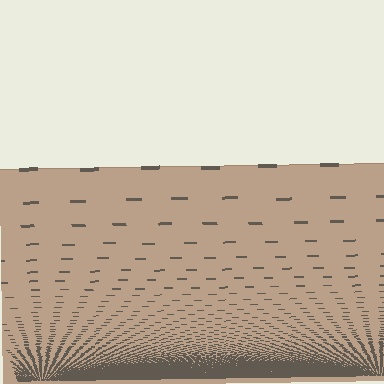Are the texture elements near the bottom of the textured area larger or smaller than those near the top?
Smaller. The gradient is inverted — elements near the bottom are smaller and denser.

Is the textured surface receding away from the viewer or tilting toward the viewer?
The surface appears to tilt toward the viewer. Texture elements get larger and sparser toward the top.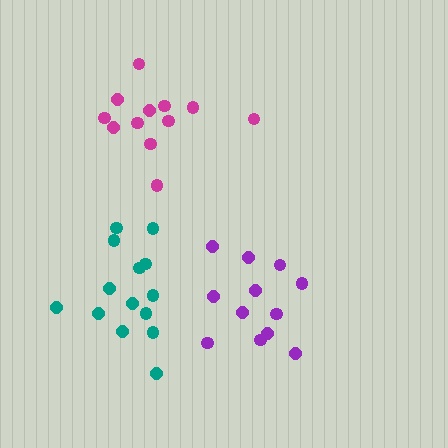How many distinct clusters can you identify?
There are 3 distinct clusters.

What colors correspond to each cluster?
The clusters are colored: teal, magenta, purple.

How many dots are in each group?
Group 1: 14 dots, Group 2: 12 dots, Group 3: 12 dots (38 total).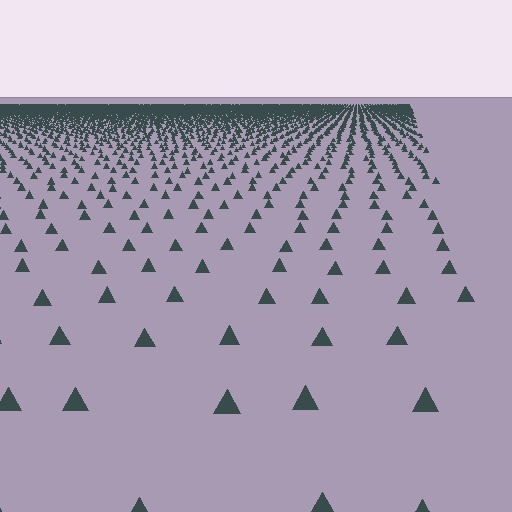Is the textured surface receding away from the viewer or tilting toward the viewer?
The surface is receding away from the viewer. Texture elements get smaller and denser toward the top.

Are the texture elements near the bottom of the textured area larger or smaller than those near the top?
Larger. Near the bottom, elements are closer to the viewer and appear at a bigger on-screen size.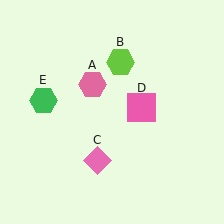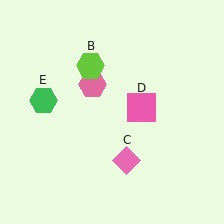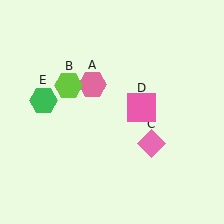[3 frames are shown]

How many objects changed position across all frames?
2 objects changed position: lime hexagon (object B), pink diamond (object C).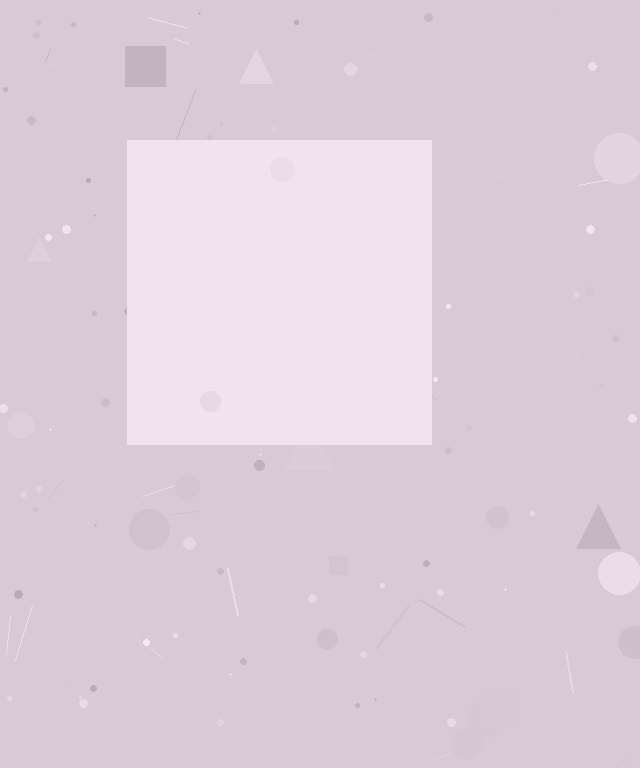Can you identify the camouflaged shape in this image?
The camouflaged shape is a square.